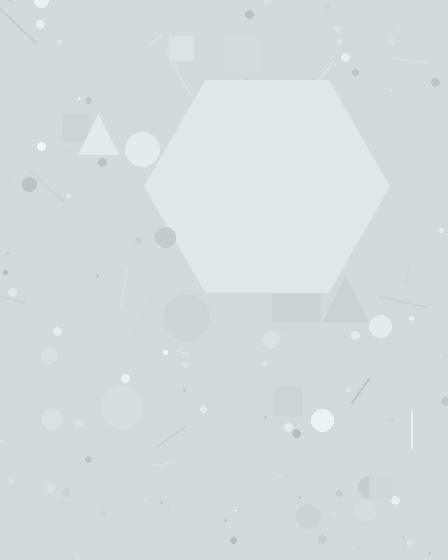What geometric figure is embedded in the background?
A hexagon is embedded in the background.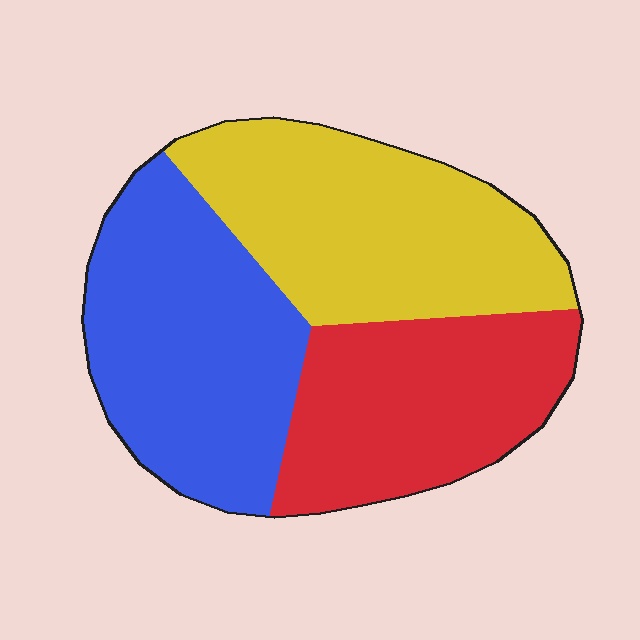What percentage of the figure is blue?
Blue takes up about three eighths (3/8) of the figure.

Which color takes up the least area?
Red, at roughly 30%.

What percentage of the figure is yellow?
Yellow takes up about one third (1/3) of the figure.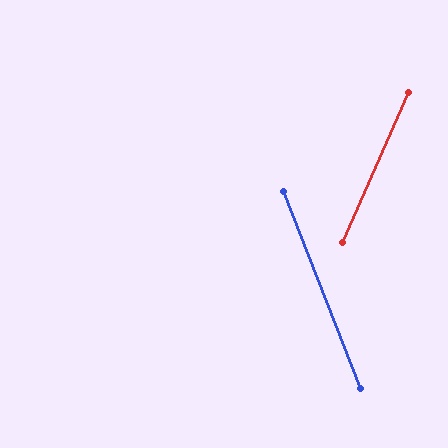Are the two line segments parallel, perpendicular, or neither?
Neither parallel nor perpendicular — they differ by about 45°.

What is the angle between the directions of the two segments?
Approximately 45 degrees.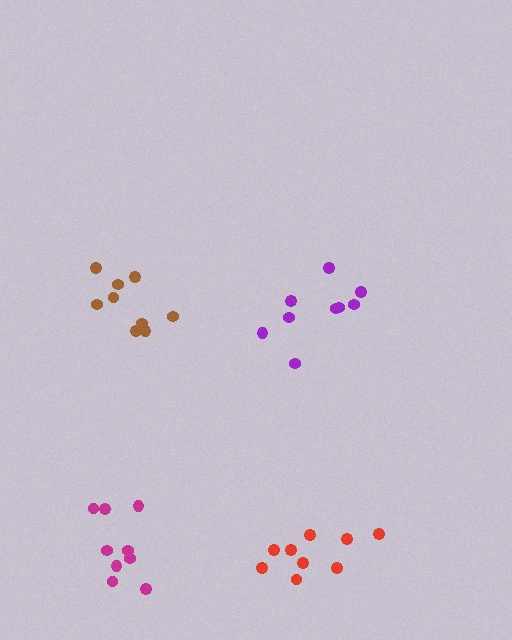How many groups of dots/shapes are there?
There are 4 groups.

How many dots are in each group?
Group 1: 9 dots, Group 2: 10 dots, Group 3: 9 dots, Group 4: 9 dots (37 total).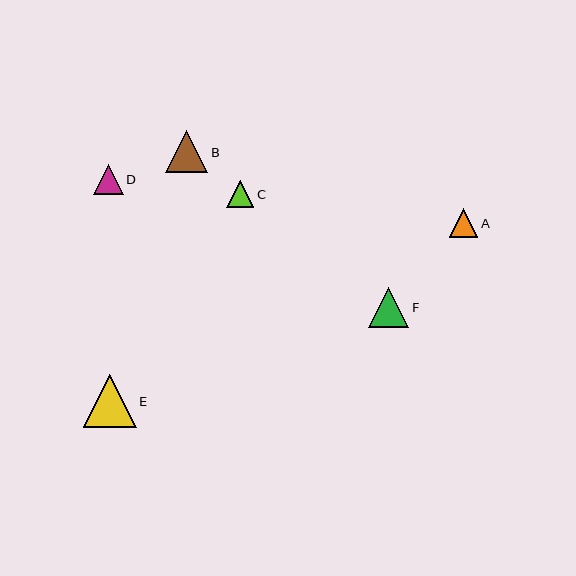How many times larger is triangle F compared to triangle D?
Triangle F is approximately 1.3 times the size of triangle D.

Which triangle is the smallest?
Triangle C is the smallest with a size of approximately 27 pixels.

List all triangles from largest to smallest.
From largest to smallest: E, B, F, D, A, C.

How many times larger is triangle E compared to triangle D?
Triangle E is approximately 1.8 times the size of triangle D.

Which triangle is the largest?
Triangle E is the largest with a size of approximately 53 pixels.